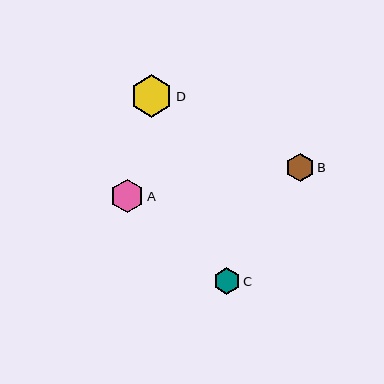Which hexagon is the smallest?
Hexagon C is the smallest with a size of approximately 26 pixels.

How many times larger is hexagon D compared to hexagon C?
Hexagon D is approximately 1.6 times the size of hexagon C.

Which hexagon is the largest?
Hexagon D is the largest with a size of approximately 42 pixels.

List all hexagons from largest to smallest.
From largest to smallest: D, A, B, C.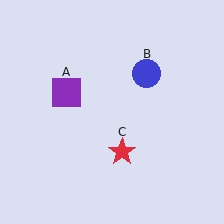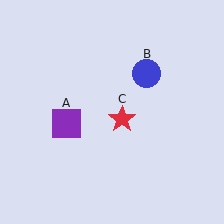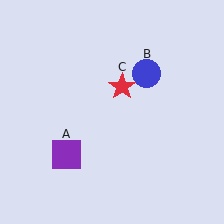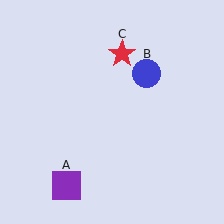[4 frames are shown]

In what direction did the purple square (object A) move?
The purple square (object A) moved down.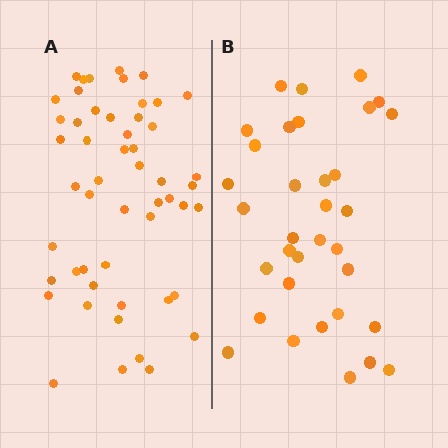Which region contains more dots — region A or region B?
Region A (the left region) has more dots.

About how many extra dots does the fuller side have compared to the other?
Region A has approximately 20 more dots than region B.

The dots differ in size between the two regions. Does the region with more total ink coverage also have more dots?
No. Region B has more total ink coverage because its dots are larger, but region A actually contains more individual dots. Total area can be misleading — the number of items is what matters here.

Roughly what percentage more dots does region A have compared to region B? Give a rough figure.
About 55% more.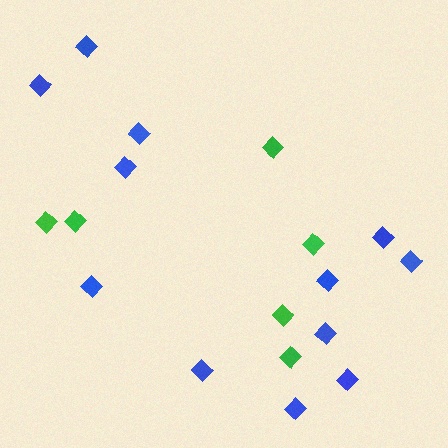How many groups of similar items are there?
There are 2 groups: one group of green diamonds (6) and one group of blue diamonds (12).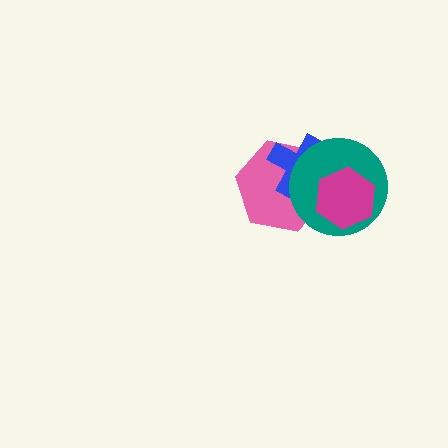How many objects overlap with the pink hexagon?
3 objects overlap with the pink hexagon.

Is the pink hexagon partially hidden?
Yes, it is partially covered by another shape.